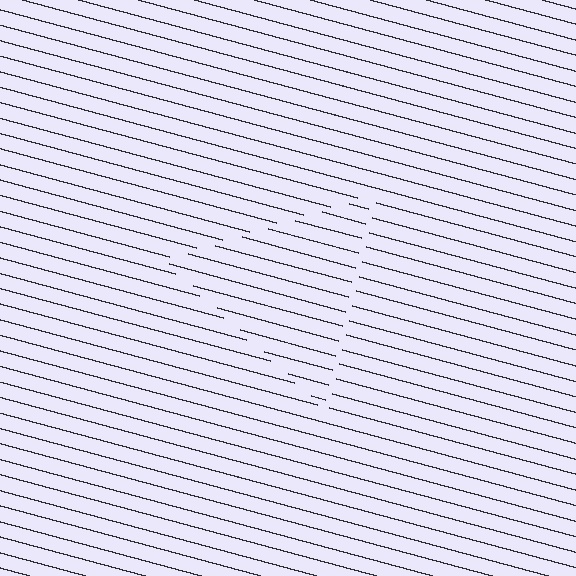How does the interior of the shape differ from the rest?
The interior of the shape contains the same grating, shifted by half a period — the contour is defined by the phase discontinuity where line-ends from the inner and outer gratings abut.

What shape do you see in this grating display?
An illusory triangle. The interior of the shape contains the same grating, shifted by half a period — the contour is defined by the phase discontinuity where line-ends from the inner and outer gratings abut.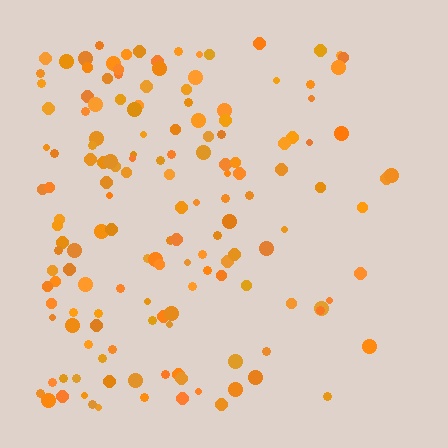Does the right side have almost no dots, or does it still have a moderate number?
Still a moderate number, just noticeably fewer than the left.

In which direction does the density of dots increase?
From right to left, with the left side densest.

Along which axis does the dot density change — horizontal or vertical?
Horizontal.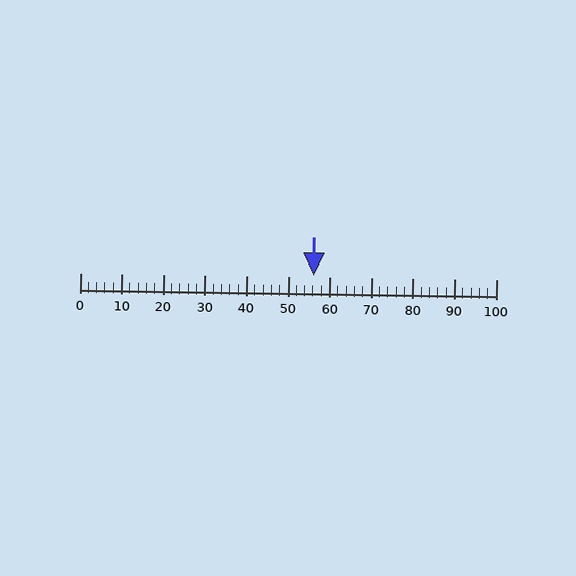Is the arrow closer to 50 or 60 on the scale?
The arrow is closer to 60.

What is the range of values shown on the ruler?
The ruler shows values from 0 to 100.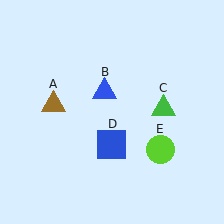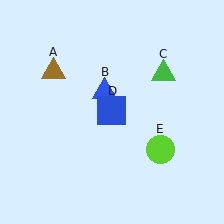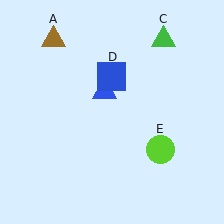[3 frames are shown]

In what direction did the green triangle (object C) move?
The green triangle (object C) moved up.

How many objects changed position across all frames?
3 objects changed position: brown triangle (object A), green triangle (object C), blue square (object D).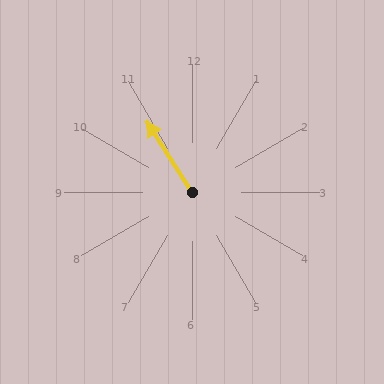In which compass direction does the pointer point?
Northwest.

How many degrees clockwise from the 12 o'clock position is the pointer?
Approximately 327 degrees.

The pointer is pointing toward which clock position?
Roughly 11 o'clock.